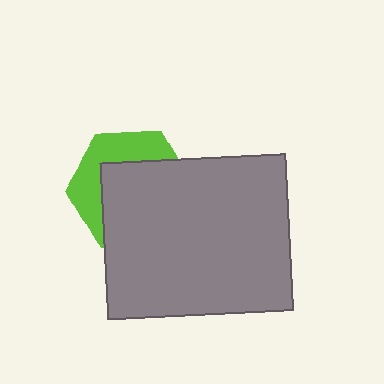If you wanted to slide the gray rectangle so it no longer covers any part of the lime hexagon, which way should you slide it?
Slide it toward the lower-right — that is the most direct way to separate the two shapes.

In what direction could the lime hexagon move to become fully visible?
The lime hexagon could move toward the upper-left. That would shift it out from behind the gray rectangle entirely.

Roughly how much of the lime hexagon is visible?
A small part of it is visible (roughly 38%).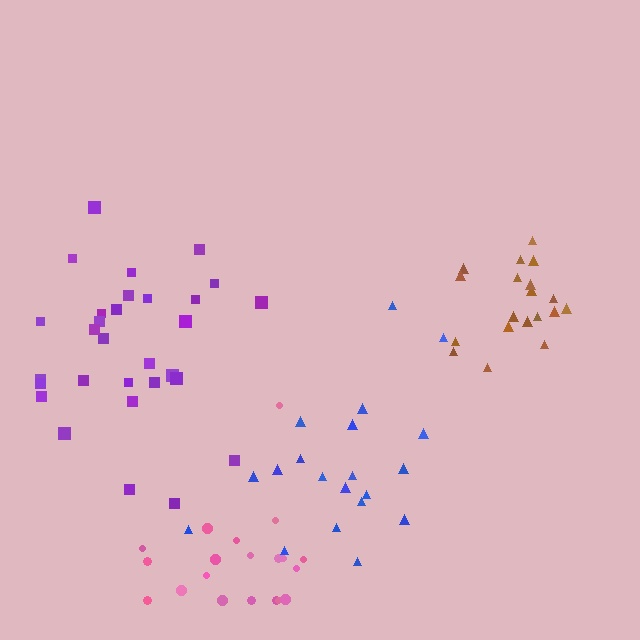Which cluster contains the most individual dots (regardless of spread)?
Purple (30).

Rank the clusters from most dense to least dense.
brown, purple, pink, blue.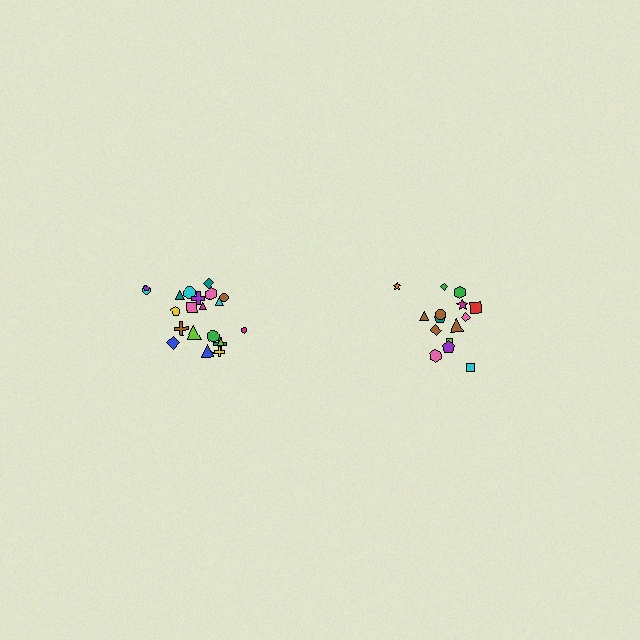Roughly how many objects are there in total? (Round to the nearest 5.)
Roughly 35 objects in total.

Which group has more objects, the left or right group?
The left group.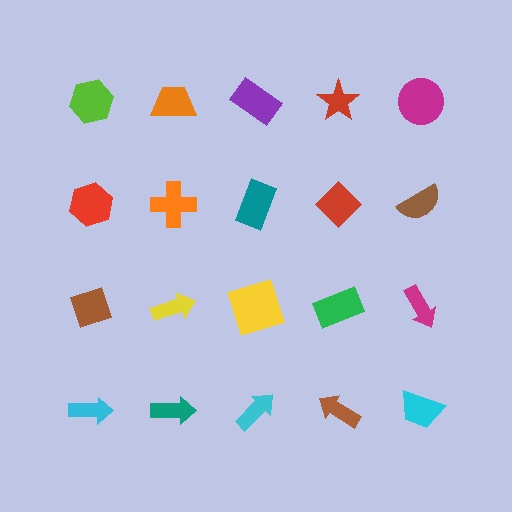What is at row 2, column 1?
A red hexagon.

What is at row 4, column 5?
A cyan trapezoid.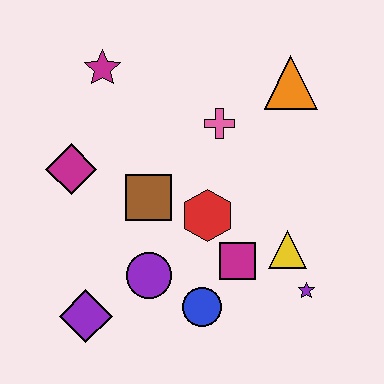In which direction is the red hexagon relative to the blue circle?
The red hexagon is above the blue circle.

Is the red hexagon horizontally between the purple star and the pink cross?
No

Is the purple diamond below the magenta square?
Yes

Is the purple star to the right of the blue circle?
Yes